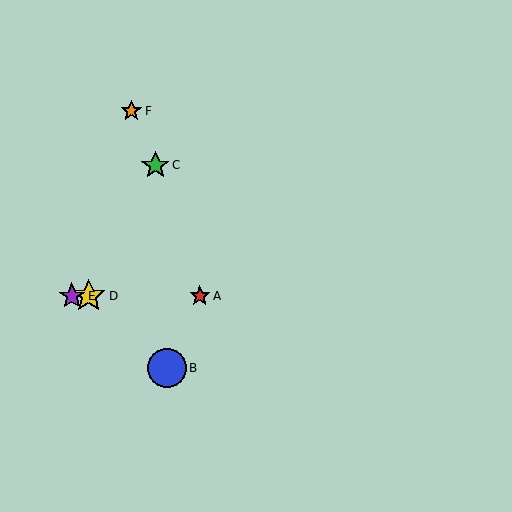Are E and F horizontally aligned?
No, E is at y≈296 and F is at y≈111.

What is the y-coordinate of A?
Object A is at y≈296.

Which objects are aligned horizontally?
Objects A, D, E are aligned horizontally.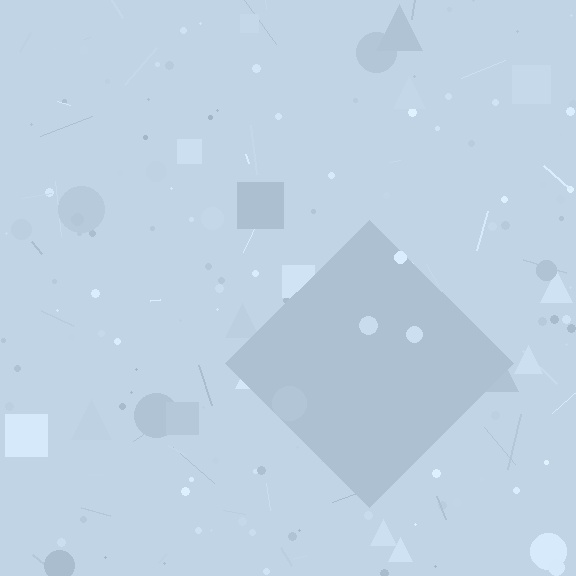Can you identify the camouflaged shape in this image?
The camouflaged shape is a diamond.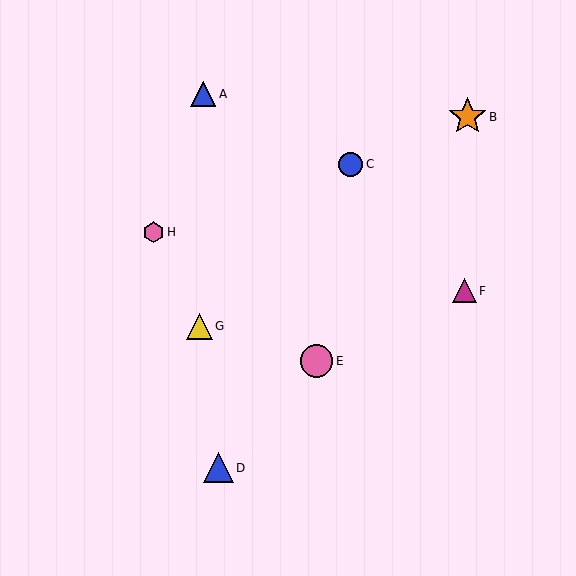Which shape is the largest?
The orange star (labeled B) is the largest.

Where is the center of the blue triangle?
The center of the blue triangle is at (218, 468).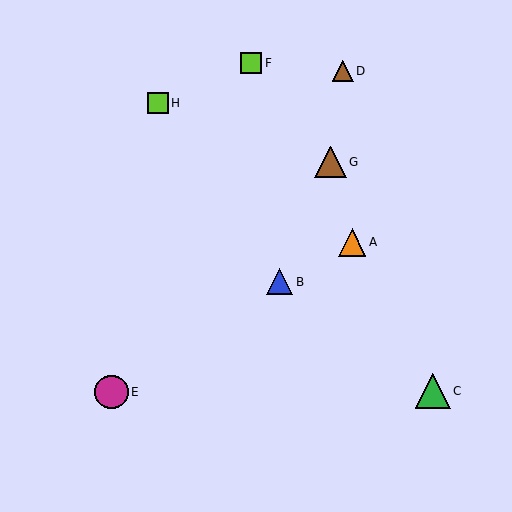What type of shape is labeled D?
Shape D is a brown triangle.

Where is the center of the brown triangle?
The center of the brown triangle is at (343, 71).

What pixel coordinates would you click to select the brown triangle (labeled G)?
Click at (330, 162) to select the brown triangle G.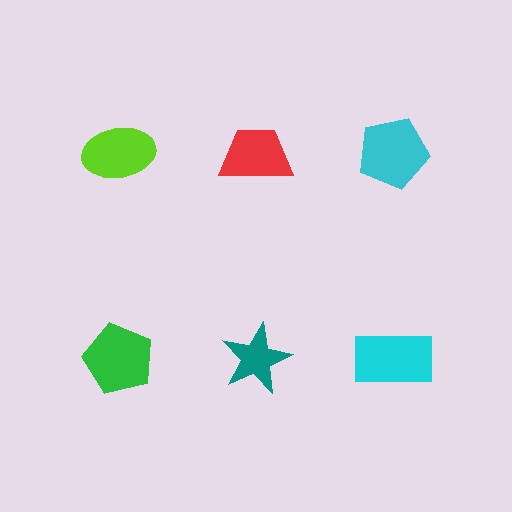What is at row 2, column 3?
A cyan rectangle.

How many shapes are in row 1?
3 shapes.